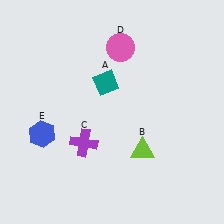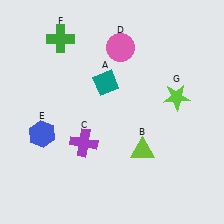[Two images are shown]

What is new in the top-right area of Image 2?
A lime star (G) was added in the top-right area of Image 2.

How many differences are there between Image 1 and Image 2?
There are 2 differences between the two images.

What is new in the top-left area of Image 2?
A green cross (F) was added in the top-left area of Image 2.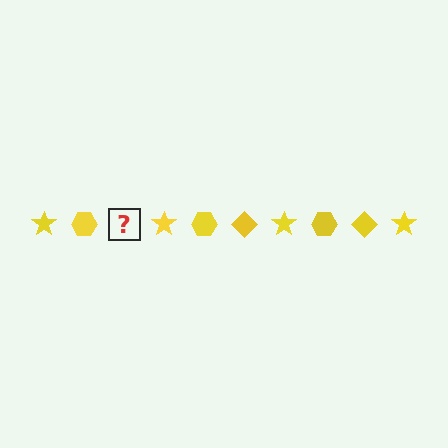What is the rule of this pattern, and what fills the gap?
The rule is that the pattern cycles through star, hexagon, diamond shapes in yellow. The gap should be filled with a yellow diamond.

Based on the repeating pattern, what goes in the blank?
The blank should be a yellow diamond.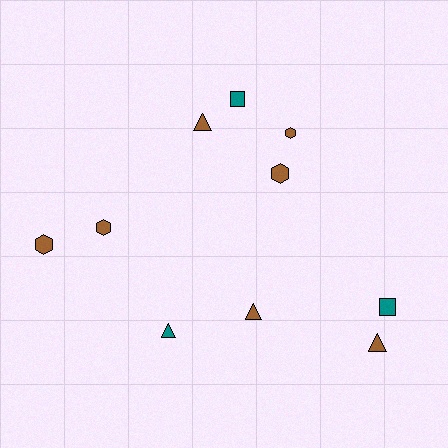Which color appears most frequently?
Brown, with 7 objects.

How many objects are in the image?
There are 10 objects.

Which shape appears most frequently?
Hexagon, with 4 objects.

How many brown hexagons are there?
There are 4 brown hexagons.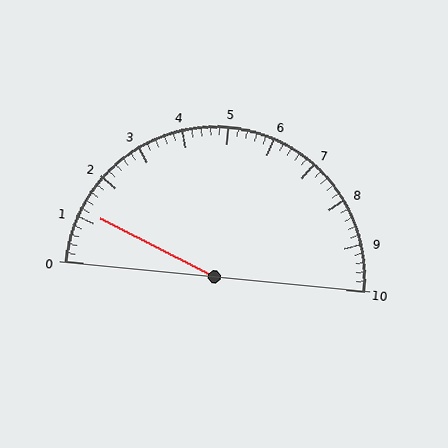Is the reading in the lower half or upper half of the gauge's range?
The reading is in the lower half of the range (0 to 10).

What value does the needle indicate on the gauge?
The needle indicates approximately 1.2.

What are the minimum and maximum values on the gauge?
The gauge ranges from 0 to 10.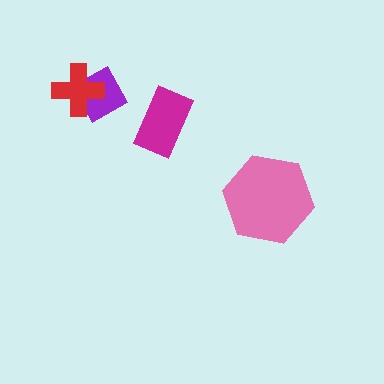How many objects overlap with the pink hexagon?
0 objects overlap with the pink hexagon.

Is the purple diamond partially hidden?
Yes, it is partially covered by another shape.